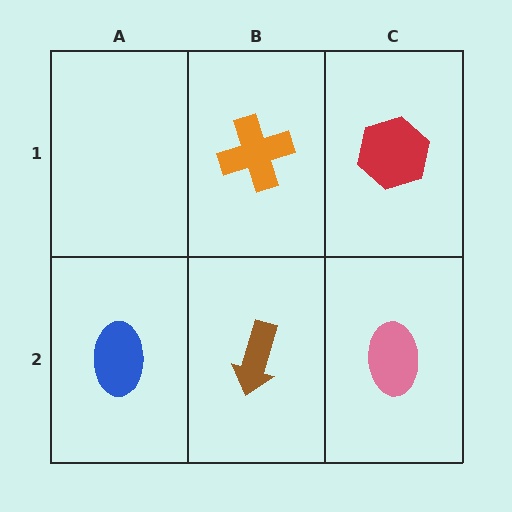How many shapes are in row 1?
2 shapes.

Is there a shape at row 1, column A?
No, that cell is empty.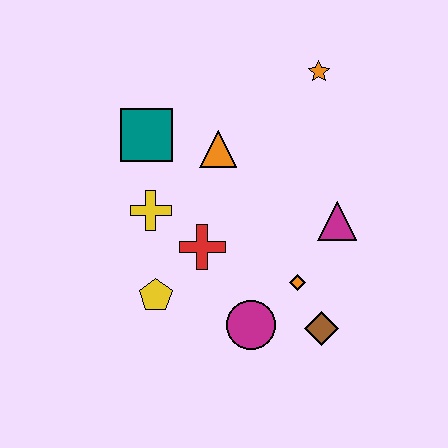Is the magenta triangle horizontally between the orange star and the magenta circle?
No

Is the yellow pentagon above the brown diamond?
Yes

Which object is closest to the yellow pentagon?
The red cross is closest to the yellow pentagon.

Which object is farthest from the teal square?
The brown diamond is farthest from the teal square.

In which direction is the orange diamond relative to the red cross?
The orange diamond is to the right of the red cross.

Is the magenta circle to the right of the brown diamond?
No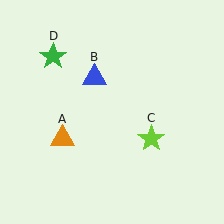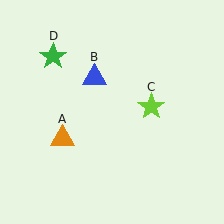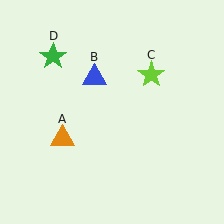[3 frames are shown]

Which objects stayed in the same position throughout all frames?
Orange triangle (object A) and blue triangle (object B) and green star (object D) remained stationary.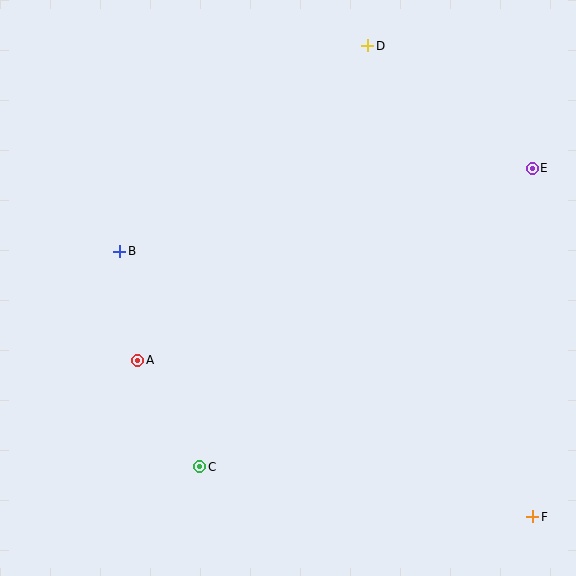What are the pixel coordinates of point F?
Point F is at (533, 517).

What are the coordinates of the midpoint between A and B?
The midpoint between A and B is at (129, 306).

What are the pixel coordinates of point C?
Point C is at (200, 467).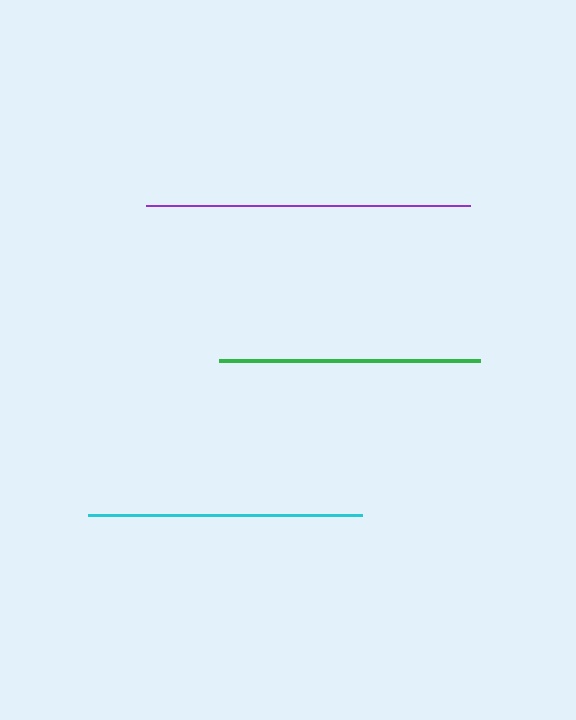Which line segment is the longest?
The purple line is the longest at approximately 324 pixels.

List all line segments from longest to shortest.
From longest to shortest: purple, cyan, green.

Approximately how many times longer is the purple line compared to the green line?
The purple line is approximately 1.2 times the length of the green line.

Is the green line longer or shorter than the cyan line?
The cyan line is longer than the green line.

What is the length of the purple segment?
The purple segment is approximately 324 pixels long.